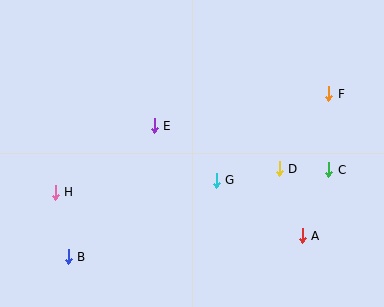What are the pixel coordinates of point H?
Point H is at (55, 192).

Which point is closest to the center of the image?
Point G at (216, 180) is closest to the center.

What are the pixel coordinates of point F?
Point F is at (329, 94).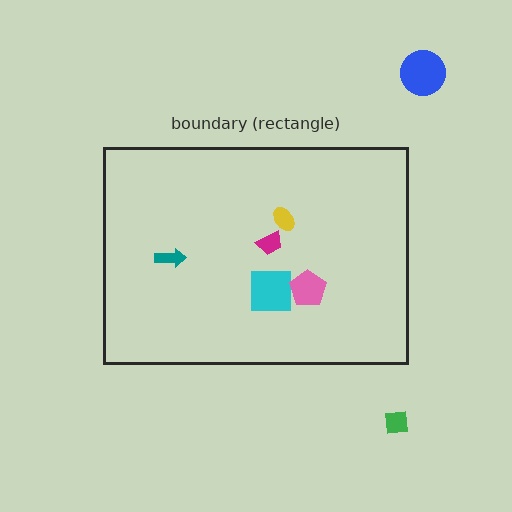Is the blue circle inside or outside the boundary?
Outside.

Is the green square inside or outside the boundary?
Outside.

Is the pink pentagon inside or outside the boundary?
Inside.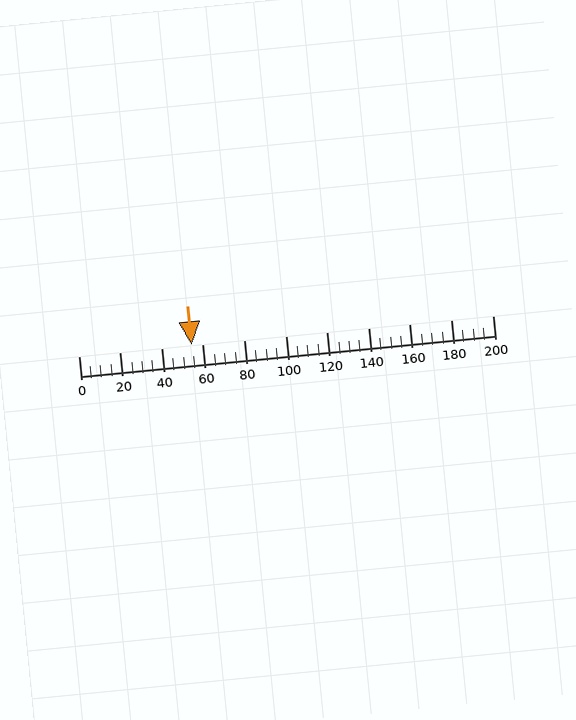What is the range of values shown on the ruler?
The ruler shows values from 0 to 200.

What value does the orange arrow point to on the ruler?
The orange arrow points to approximately 55.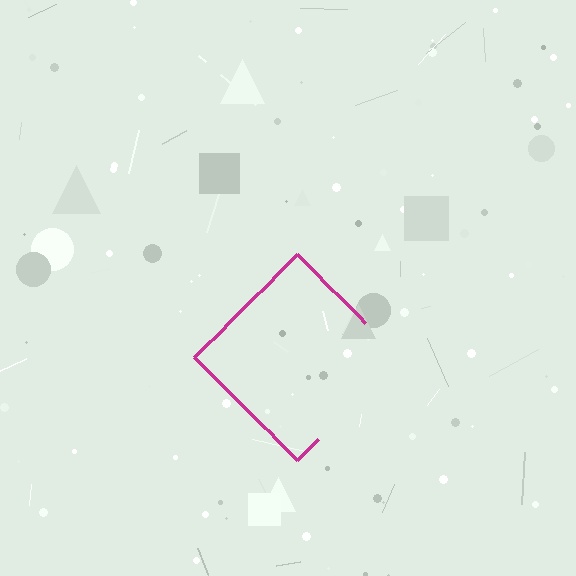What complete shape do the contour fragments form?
The contour fragments form a diamond.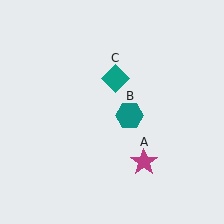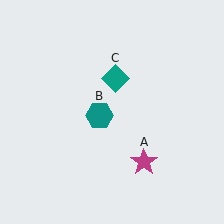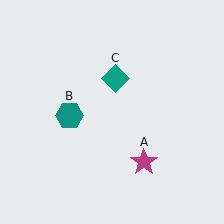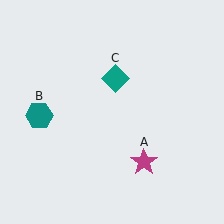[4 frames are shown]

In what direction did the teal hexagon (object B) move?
The teal hexagon (object B) moved left.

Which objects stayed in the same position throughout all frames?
Magenta star (object A) and teal diamond (object C) remained stationary.